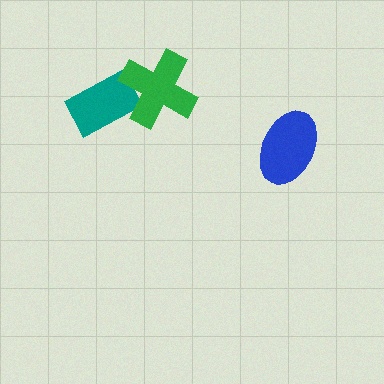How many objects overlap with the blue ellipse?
0 objects overlap with the blue ellipse.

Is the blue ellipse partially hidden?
No, no other shape covers it.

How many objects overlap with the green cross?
1 object overlaps with the green cross.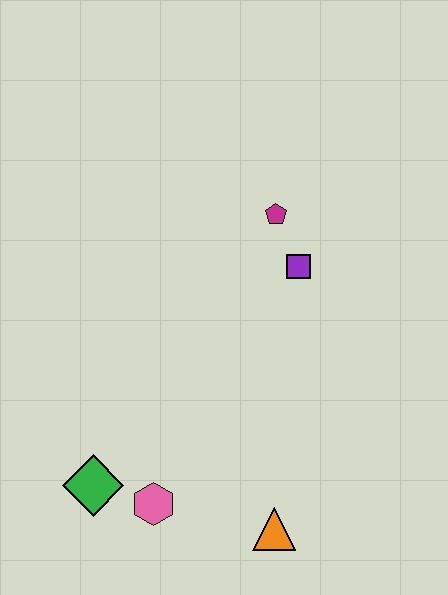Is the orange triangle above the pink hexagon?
No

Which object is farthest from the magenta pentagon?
The green diamond is farthest from the magenta pentagon.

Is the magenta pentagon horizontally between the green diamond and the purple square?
Yes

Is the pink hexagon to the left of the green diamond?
No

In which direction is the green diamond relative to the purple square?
The green diamond is below the purple square.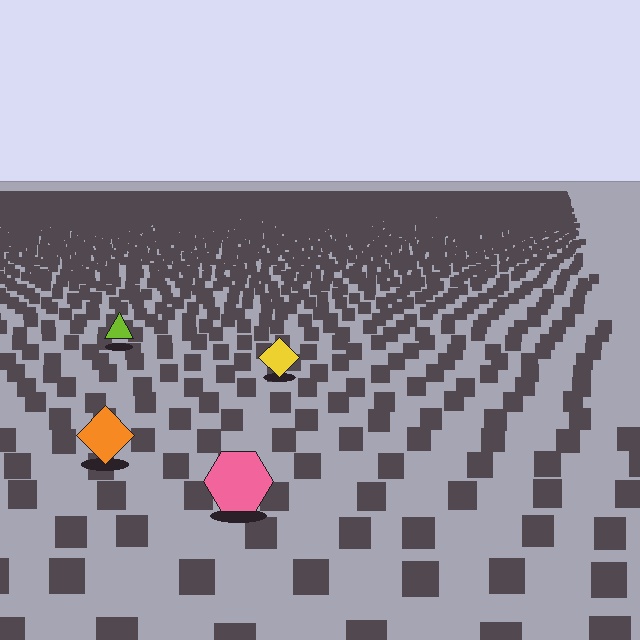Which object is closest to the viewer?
The pink hexagon is closest. The texture marks near it are larger and more spread out.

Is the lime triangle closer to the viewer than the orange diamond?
No. The orange diamond is closer — you can tell from the texture gradient: the ground texture is coarser near it.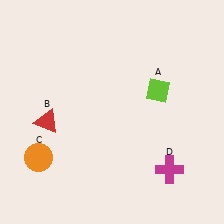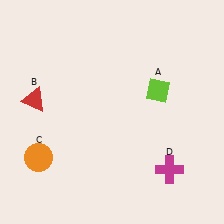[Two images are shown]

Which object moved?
The red triangle (B) moved up.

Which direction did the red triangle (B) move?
The red triangle (B) moved up.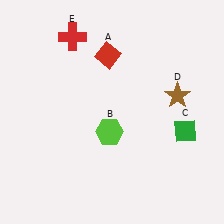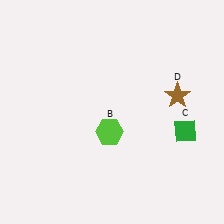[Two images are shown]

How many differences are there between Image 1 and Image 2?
There are 2 differences between the two images.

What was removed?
The red diamond (A), the red cross (E) were removed in Image 2.